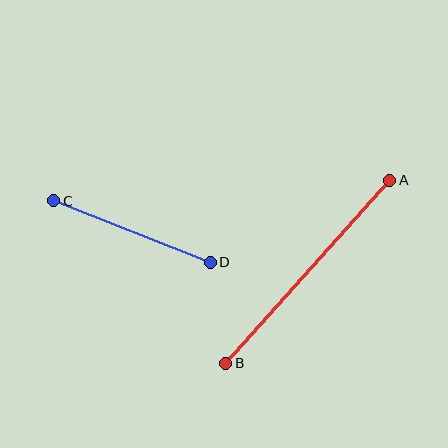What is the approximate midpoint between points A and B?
The midpoint is at approximately (308, 272) pixels.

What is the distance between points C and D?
The distance is approximately 168 pixels.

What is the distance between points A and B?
The distance is approximately 245 pixels.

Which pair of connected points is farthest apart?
Points A and B are farthest apart.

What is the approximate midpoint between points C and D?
The midpoint is at approximately (132, 232) pixels.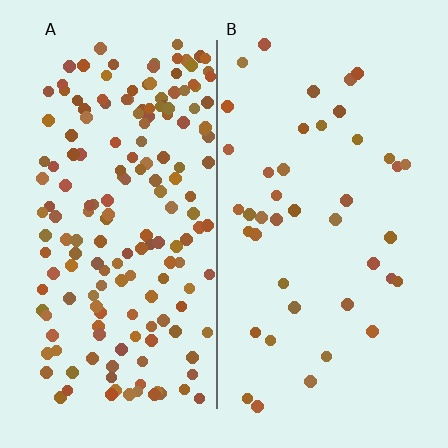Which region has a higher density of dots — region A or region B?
A (the left).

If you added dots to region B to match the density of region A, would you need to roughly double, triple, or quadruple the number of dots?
Approximately quadruple.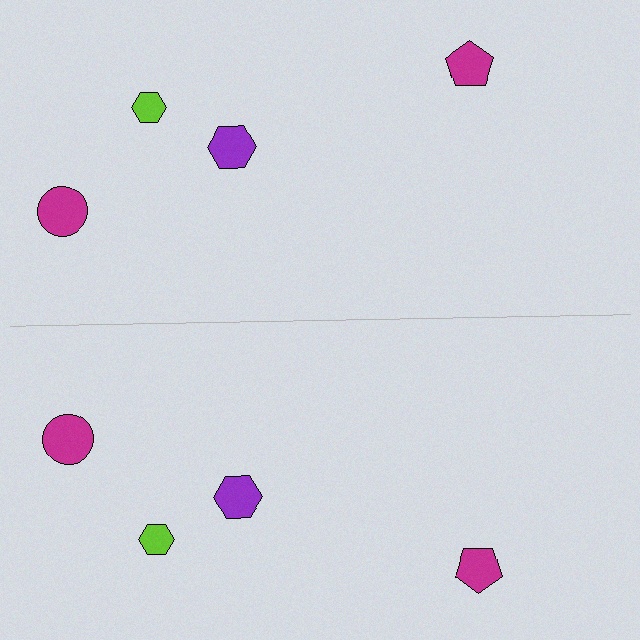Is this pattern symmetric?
Yes, this pattern has bilateral (reflection) symmetry.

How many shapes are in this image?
There are 8 shapes in this image.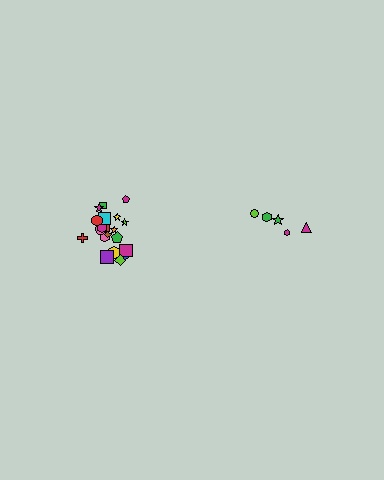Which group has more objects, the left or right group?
The left group.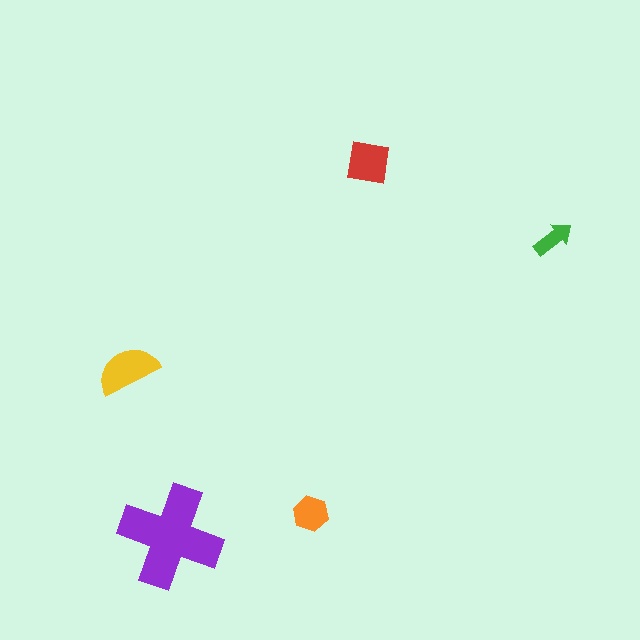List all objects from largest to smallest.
The purple cross, the yellow semicircle, the red square, the orange hexagon, the green arrow.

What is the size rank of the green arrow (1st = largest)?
5th.